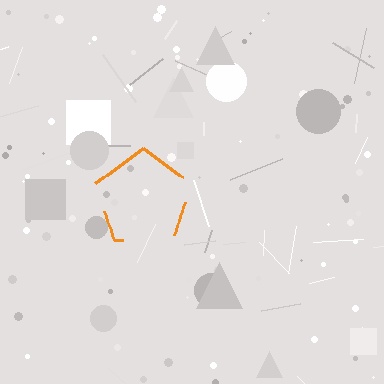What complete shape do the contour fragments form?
The contour fragments form a pentagon.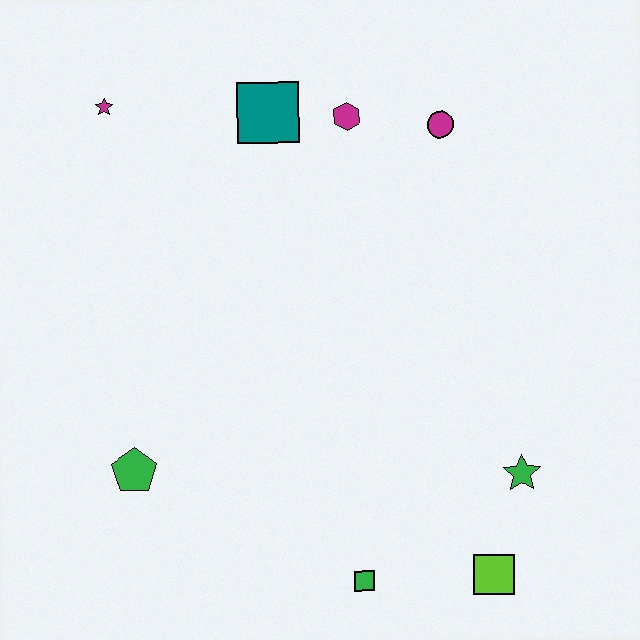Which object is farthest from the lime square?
The magenta star is farthest from the lime square.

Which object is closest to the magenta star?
The teal square is closest to the magenta star.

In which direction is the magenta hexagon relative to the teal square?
The magenta hexagon is to the right of the teal square.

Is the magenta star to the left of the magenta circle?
Yes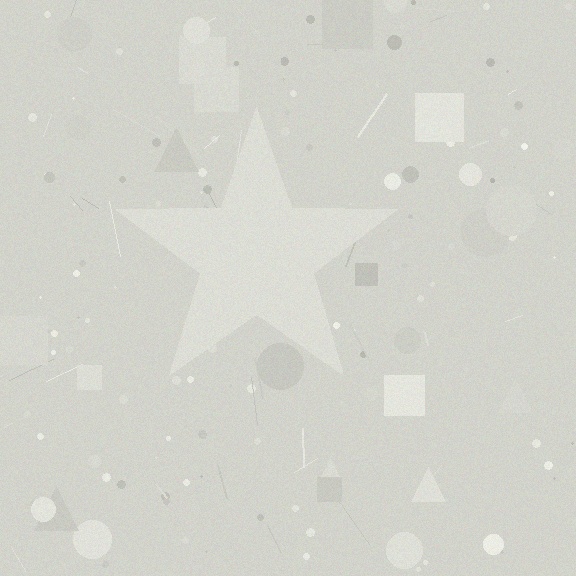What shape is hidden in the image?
A star is hidden in the image.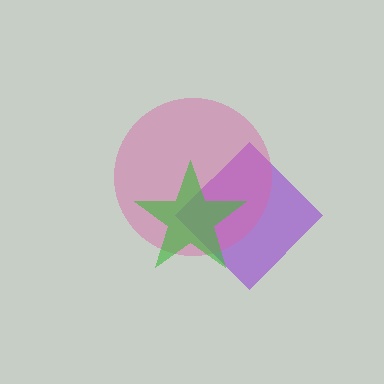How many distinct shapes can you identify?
There are 3 distinct shapes: a purple diamond, a pink circle, a green star.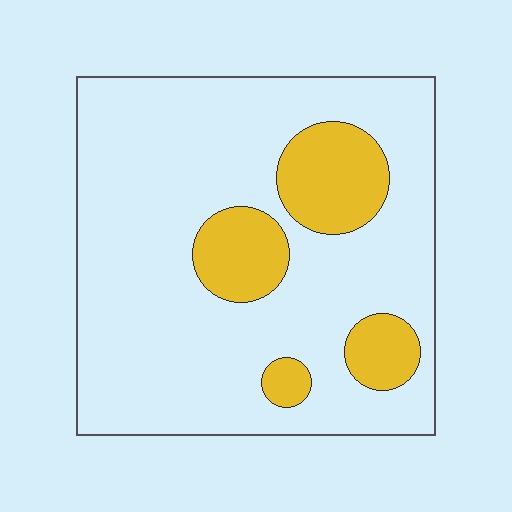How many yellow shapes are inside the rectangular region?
4.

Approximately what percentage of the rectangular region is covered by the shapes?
Approximately 20%.